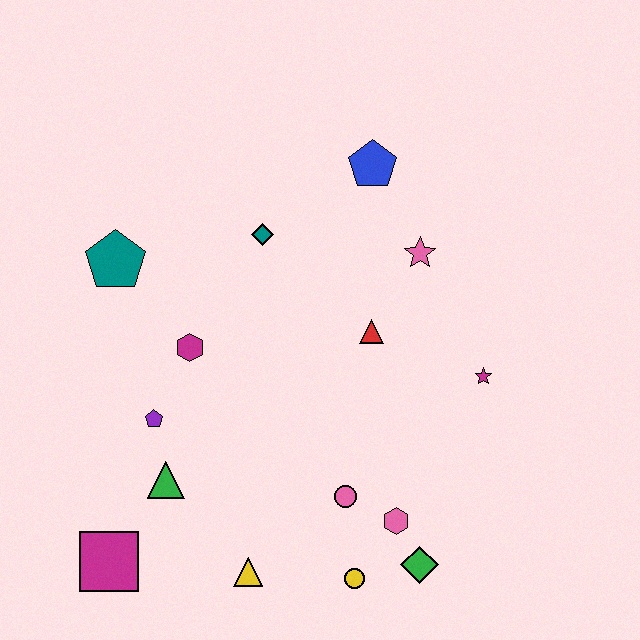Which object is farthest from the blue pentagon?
The magenta square is farthest from the blue pentagon.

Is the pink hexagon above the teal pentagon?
No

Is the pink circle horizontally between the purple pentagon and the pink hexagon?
Yes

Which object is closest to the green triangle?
The purple pentagon is closest to the green triangle.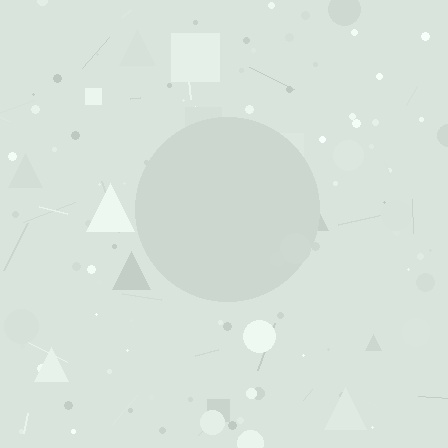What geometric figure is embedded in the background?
A circle is embedded in the background.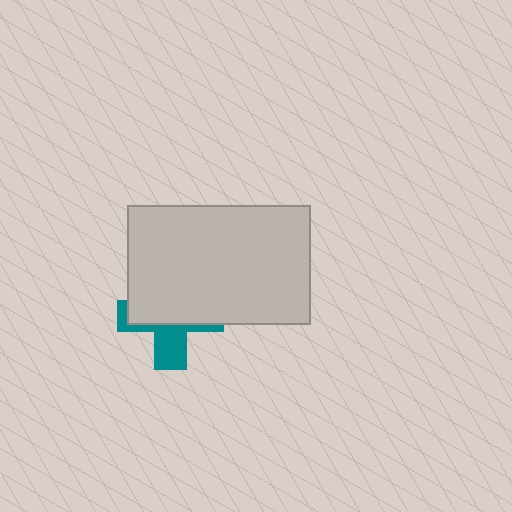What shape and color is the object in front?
The object in front is a light gray rectangle.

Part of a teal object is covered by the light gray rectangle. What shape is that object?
It is a cross.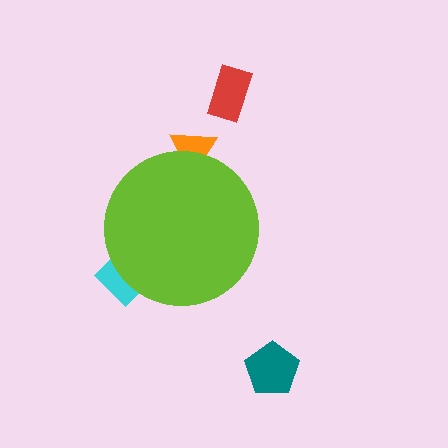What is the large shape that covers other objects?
A lime circle.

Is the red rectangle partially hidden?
No, the red rectangle is fully visible.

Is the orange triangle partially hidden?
Yes, the orange triangle is partially hidden behind the lime circle.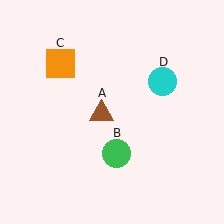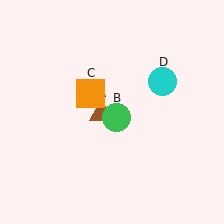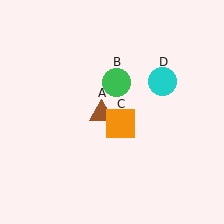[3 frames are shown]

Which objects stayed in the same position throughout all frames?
Brown triangle (object A) and cyan circle (object D) remained stationary.